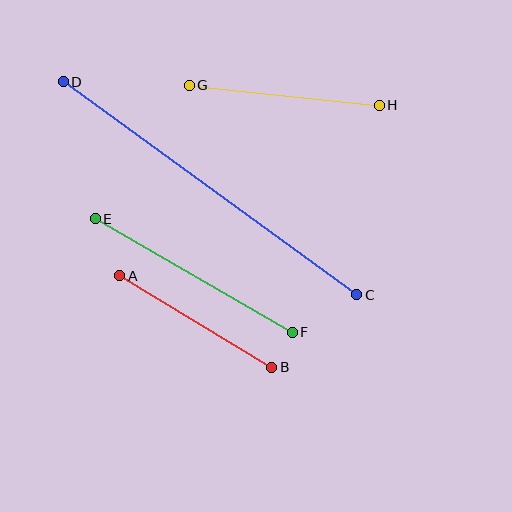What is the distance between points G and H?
The distance is approximately 191 pixels.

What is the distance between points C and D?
The distance is approximately 363 pixels.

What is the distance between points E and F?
The distance is approximately 227 pixels.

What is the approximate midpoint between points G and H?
The midpoint is at approximately (284, 95) pixels.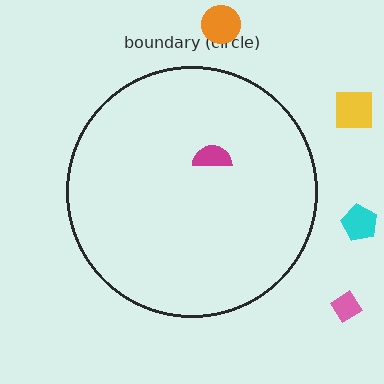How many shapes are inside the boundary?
1 inside, 4 outside.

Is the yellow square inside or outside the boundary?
Outside.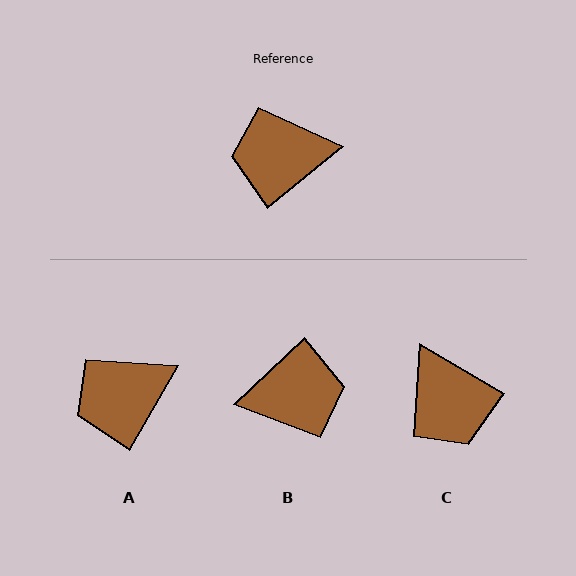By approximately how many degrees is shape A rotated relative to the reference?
Approximately 21 degrees counter-clockwise.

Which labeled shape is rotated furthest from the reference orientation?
B, about 176 degrees away.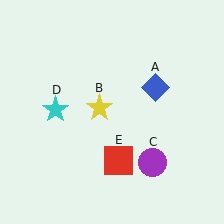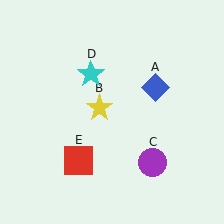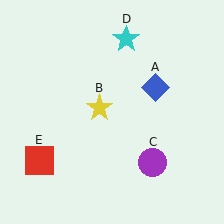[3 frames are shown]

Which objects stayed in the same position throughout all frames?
Blue diamond (object A) and yellow star (object B) and purple circle (object C) remained stationary.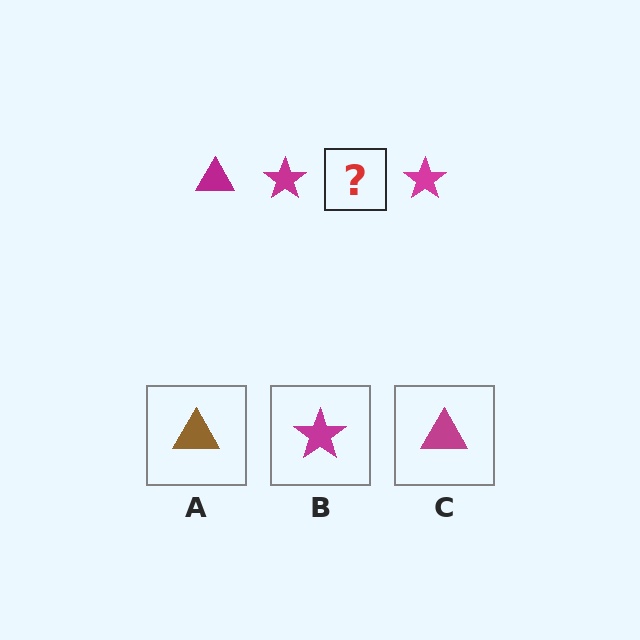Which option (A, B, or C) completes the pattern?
C.